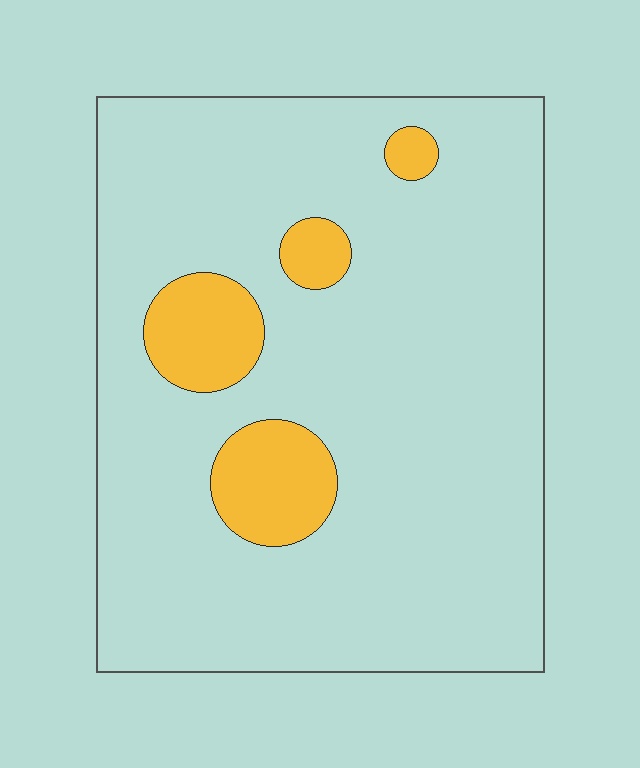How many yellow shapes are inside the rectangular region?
4.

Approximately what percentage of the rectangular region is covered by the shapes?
Approximately 10%.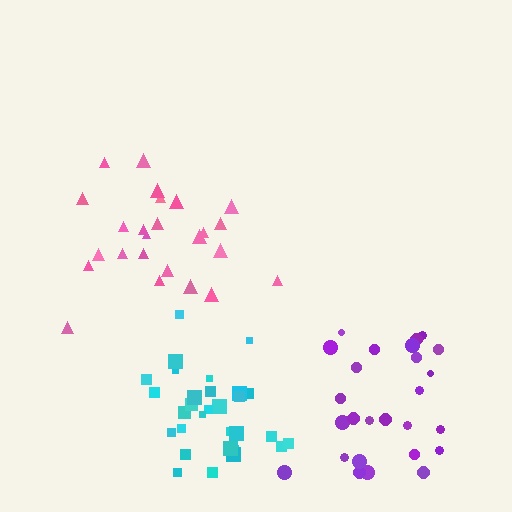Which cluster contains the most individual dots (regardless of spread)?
Cyan (30).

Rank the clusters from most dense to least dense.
cyan, pink, purple.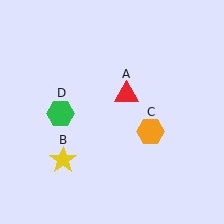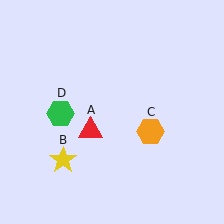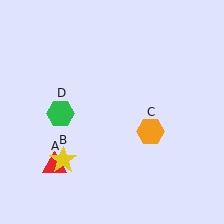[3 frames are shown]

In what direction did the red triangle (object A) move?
The red triangle (object A) moved down and to the left.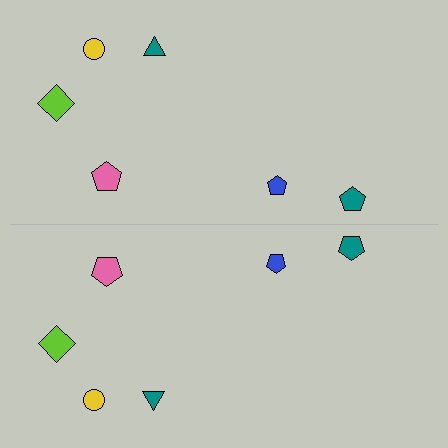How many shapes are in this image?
There are 12 shapes in this image.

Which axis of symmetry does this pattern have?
The pattern has a horizontal axis of symmetry running through the center of the image.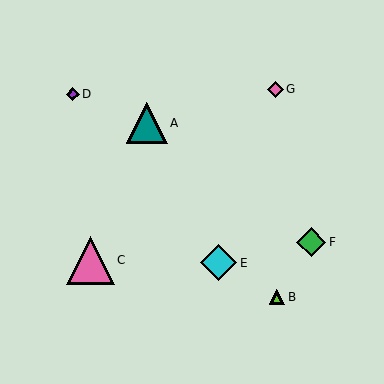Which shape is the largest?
The pink triangle (labeled C) is the largest.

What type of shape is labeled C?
Shape C is a pink triangle.